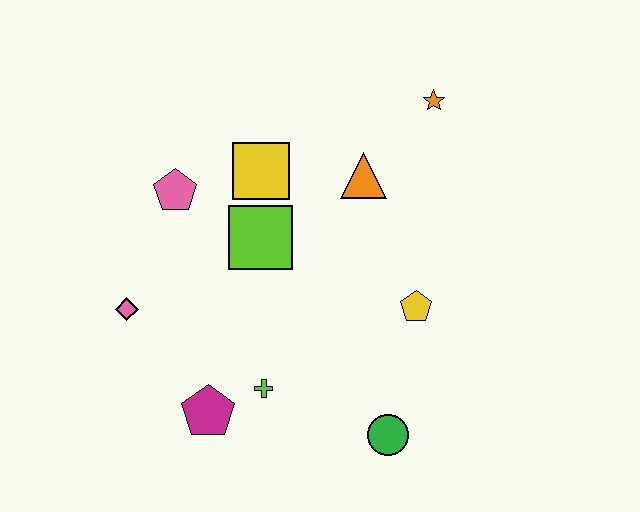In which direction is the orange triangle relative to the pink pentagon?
The orange triangle is to the right of the pink pentagon.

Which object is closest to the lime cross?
The magenta pentagon is closest to the lime cross.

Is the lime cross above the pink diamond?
No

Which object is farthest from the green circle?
The orange star is farthest from the green circle.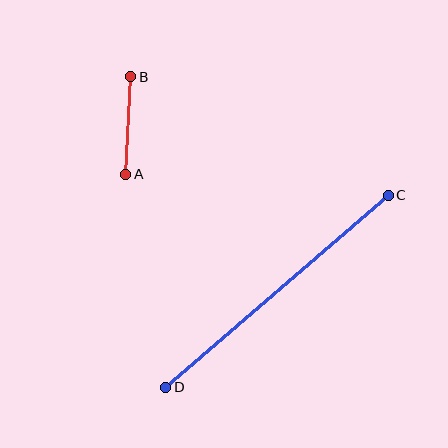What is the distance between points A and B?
The distance is approximately 98 pixels.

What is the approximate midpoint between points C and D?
The midpoint is at approximately (277, 291) pixels.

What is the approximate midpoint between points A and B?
The midpoint is at approximately (128, 126) pixels.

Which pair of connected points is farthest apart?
Points C and D are farthest apart.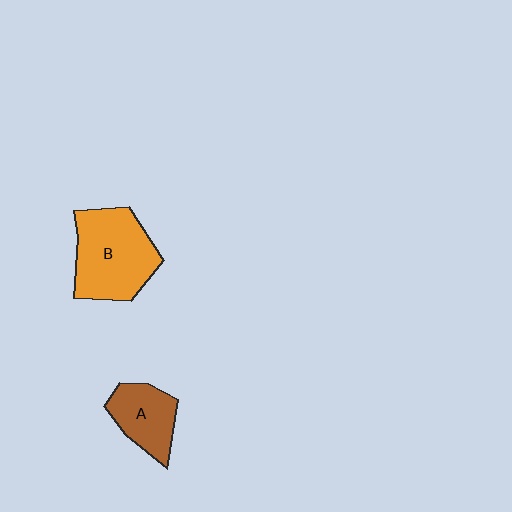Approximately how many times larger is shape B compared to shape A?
Approximately 1.7 times.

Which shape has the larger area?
Shape B (orange).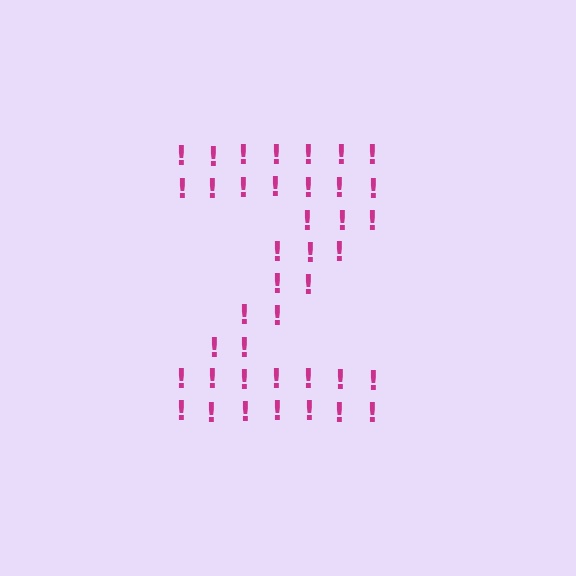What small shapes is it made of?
It is made of small exclamation marks.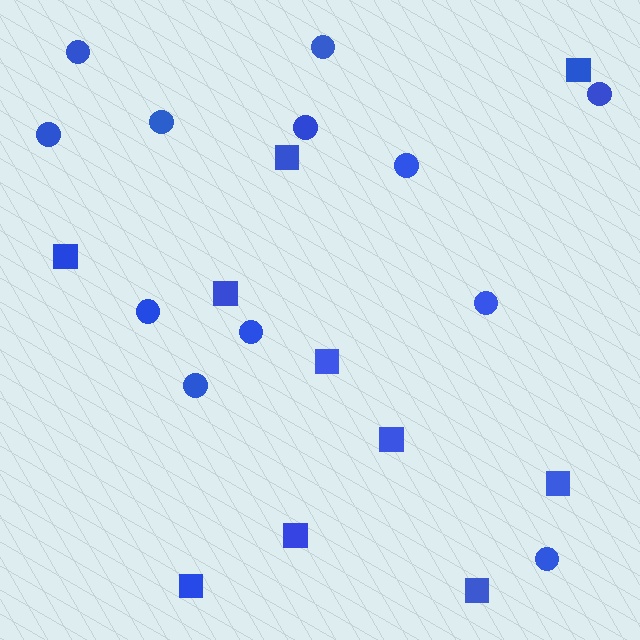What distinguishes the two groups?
There are 2 groups: one group of circles (12) and one group of squares (10).